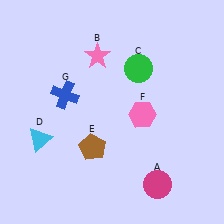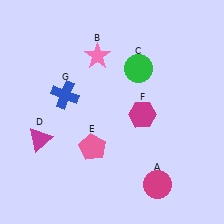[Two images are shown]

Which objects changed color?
D changed from cyan to magenta. E changed from brown to pink. F changed from pink to magenta.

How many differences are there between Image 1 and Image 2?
There are 3 differences between the two images.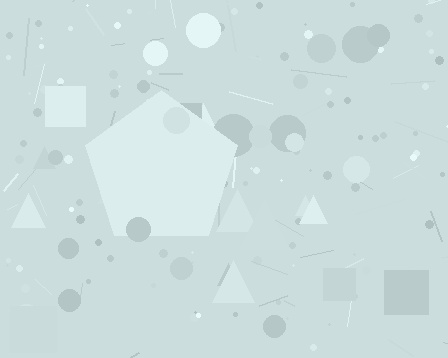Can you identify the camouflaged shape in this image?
The camouflaged shape is a pentagon.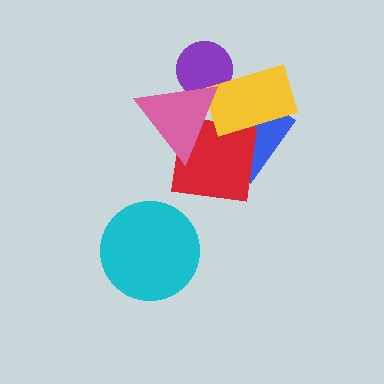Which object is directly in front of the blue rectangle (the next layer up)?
The red square is directly in front of the blue rectangle.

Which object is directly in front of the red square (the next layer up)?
The yellow rectangle is directly in front of the red square.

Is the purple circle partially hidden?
Yes, it is partially covered by another shape.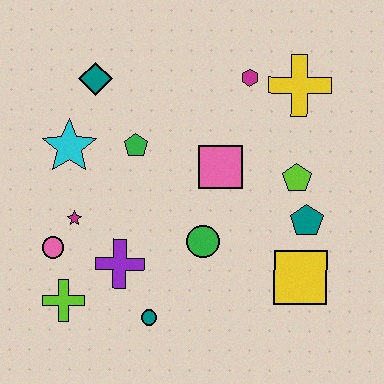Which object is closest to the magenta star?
The pink circle is closest to the magenta star.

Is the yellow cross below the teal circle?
No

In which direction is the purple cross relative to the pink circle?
The purple cross is to the right of the pink circle.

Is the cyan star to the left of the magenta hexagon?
Yes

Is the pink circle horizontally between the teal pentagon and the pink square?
No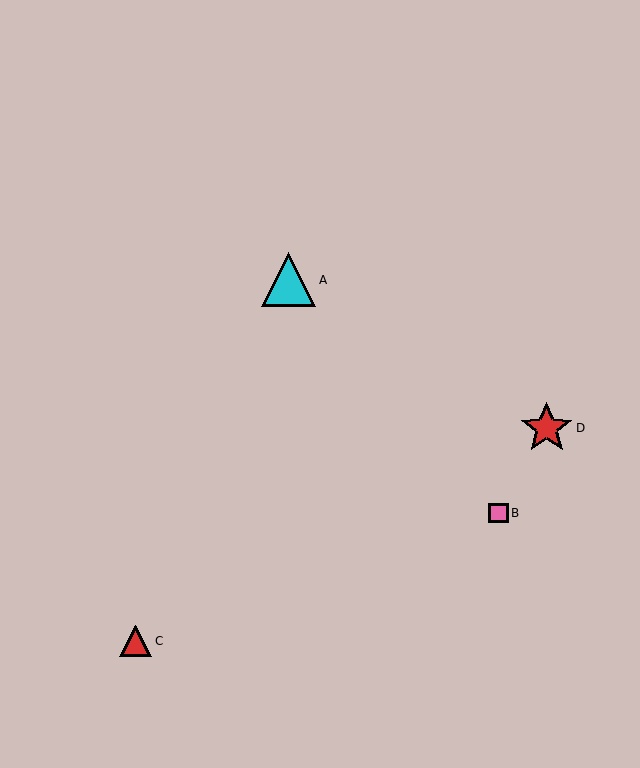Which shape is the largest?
The cyan triangle (labeled A) is the largest.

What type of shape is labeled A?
Shape A is a cyan triangle.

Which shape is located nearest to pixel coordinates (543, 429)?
The red star (labeled D) at (547, 428) is nearest to that location.